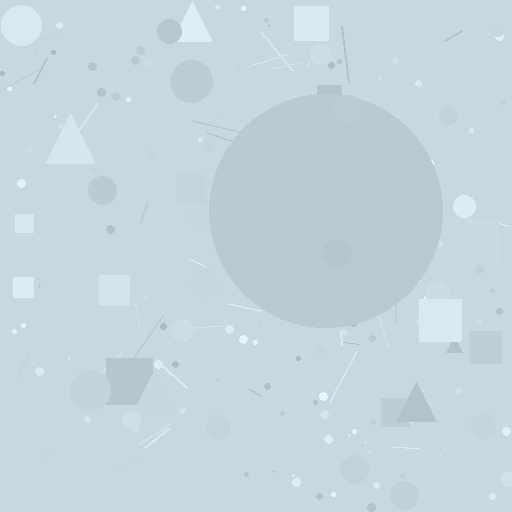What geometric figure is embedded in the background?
A circle is embedded in the background.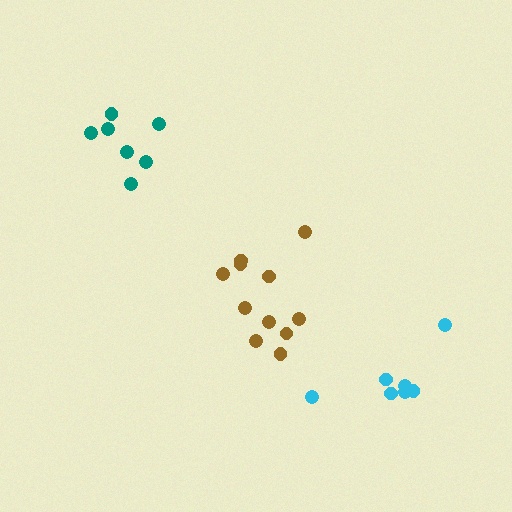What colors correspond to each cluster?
The clusters are colored: cyan, brown, teal.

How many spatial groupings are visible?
There are 3 spatial groupings.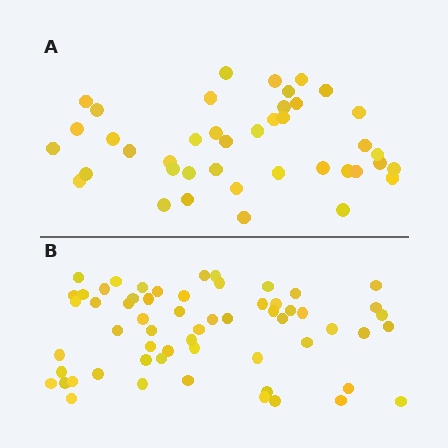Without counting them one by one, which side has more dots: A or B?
Region B (the bottom region) has more dots.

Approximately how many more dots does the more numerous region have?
Region B has approximately 20 more dots than region A.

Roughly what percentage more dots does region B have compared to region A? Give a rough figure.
About 45% more.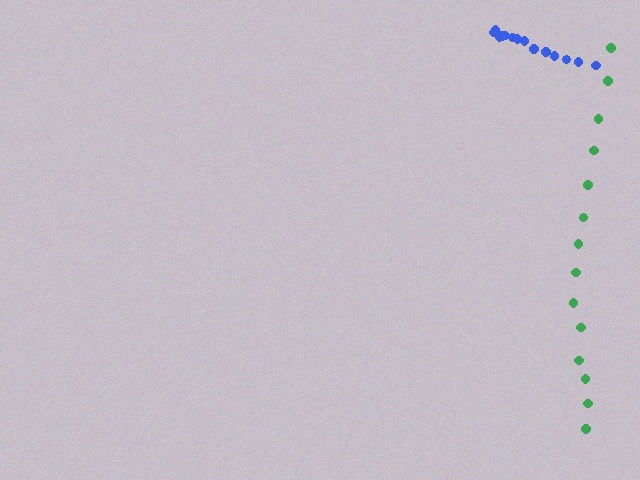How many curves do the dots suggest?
There are 2 distinct paths.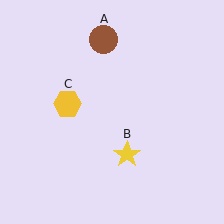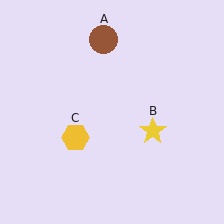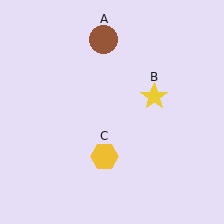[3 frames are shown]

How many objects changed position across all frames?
2 objects changed position: yellow star (object B), yellow hexagon (object C).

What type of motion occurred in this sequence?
The yellow star (object B), yellow hexagon (object C) rotated counterclockwise around the center of the scene.